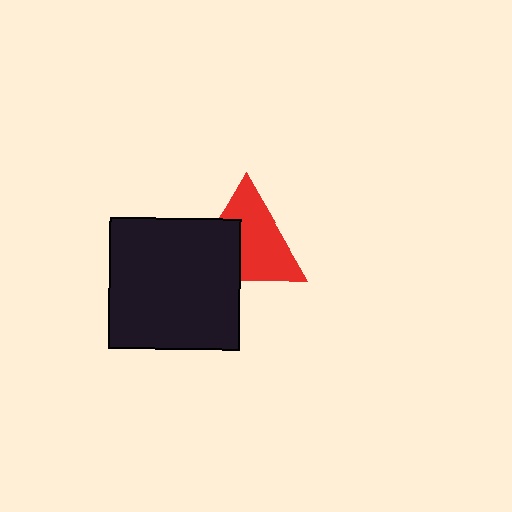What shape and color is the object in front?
The object in front is a black square.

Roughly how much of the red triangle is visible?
About half of it is visible (roughly 63%).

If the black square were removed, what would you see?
You would see the complete red triangle.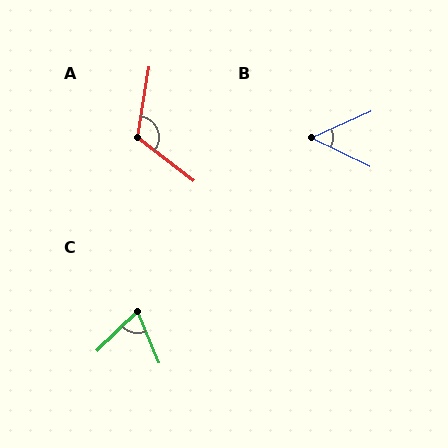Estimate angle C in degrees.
Approximately 68 degrees.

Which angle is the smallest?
B, at approximately 50 degrees.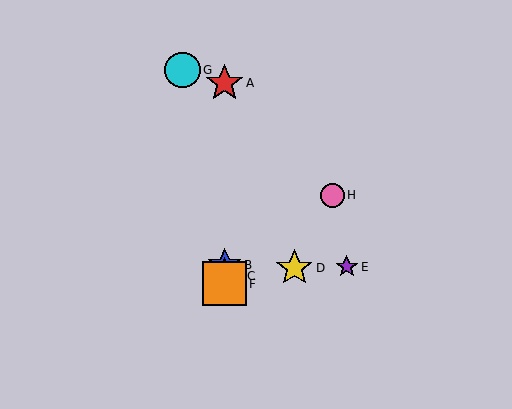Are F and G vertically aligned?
No, F is at x≈225 and G is at x≈182.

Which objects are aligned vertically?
Objects A, B, C, F are aligned vertically.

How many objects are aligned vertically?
4 objects (A, B, C, F) are aligned vertically.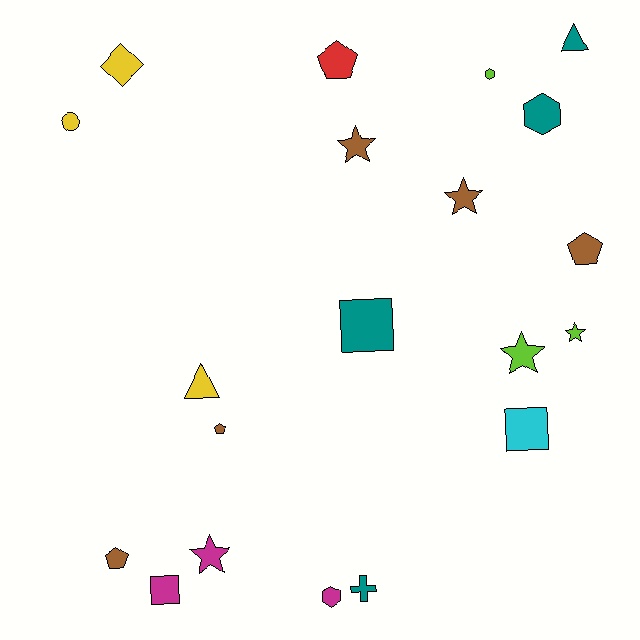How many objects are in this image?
There are 20 objects.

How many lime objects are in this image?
There are 3 lime objects.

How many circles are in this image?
There is 1 circle.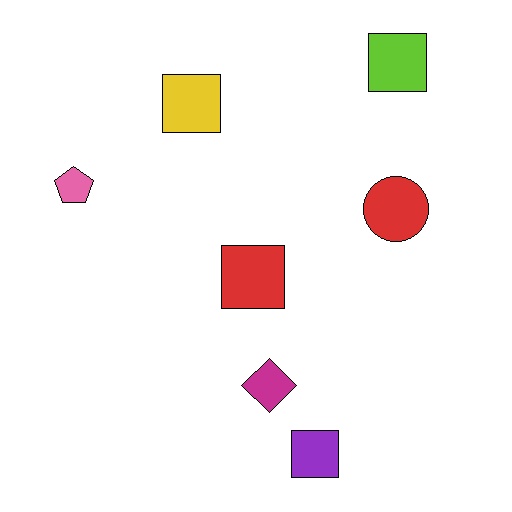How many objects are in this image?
There are 7 objects.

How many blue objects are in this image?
There are no blue objects.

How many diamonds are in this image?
There is 1 diamond.